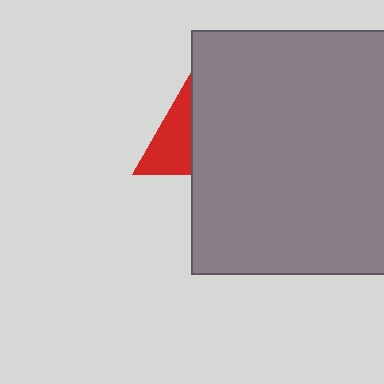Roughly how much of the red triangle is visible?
A small part of it is visible (roughly 41%).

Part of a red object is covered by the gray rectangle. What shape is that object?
It is a triangle.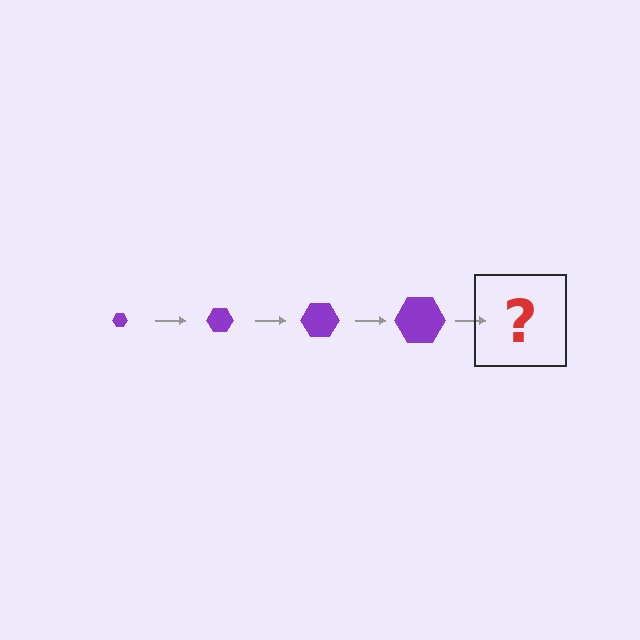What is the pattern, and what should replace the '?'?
The pattern is that the hexagon gets progressively larger each step. The '?' should be a purple hexagon, larger than the previous one.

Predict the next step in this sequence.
The next step is a purple hexagon, larger than the previous one.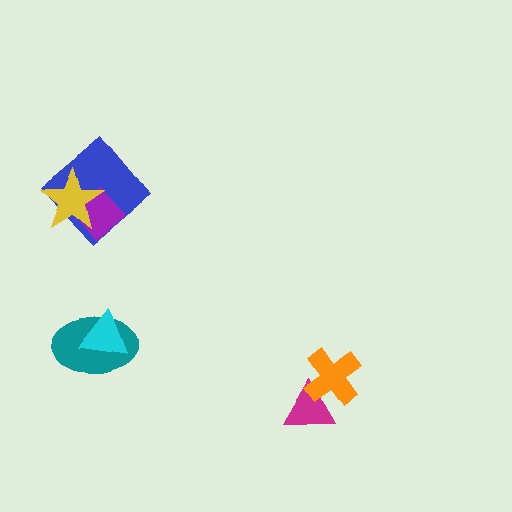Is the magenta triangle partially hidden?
Yes, it is partially covered by another shape.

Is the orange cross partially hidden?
No, no other shape covers it.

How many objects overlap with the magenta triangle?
1 object overlaps with the magenta triangle.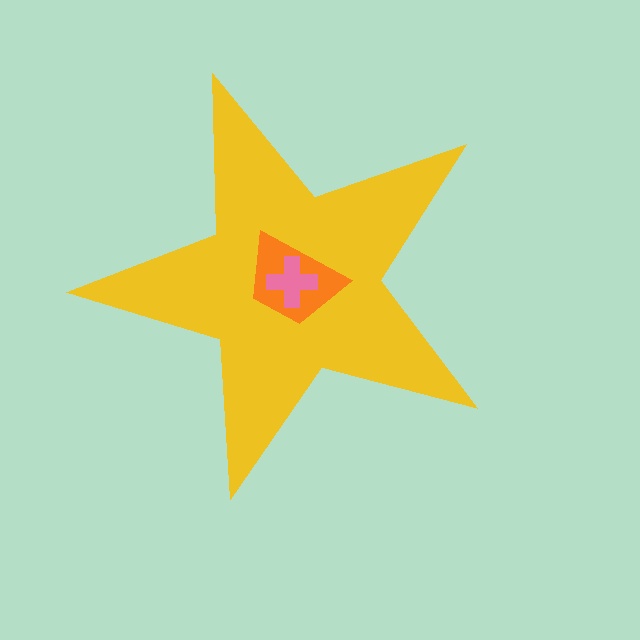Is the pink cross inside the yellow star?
Yes.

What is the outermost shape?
The yellow star.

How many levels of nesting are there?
3.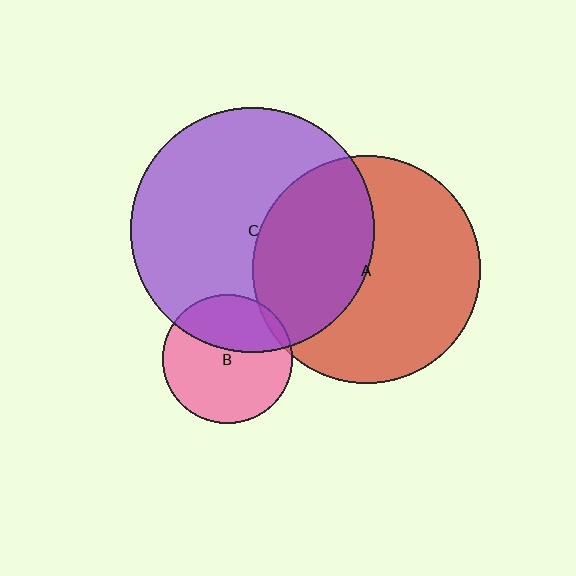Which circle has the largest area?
Circle C (purple).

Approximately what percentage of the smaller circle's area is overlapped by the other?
Approximately 5%.